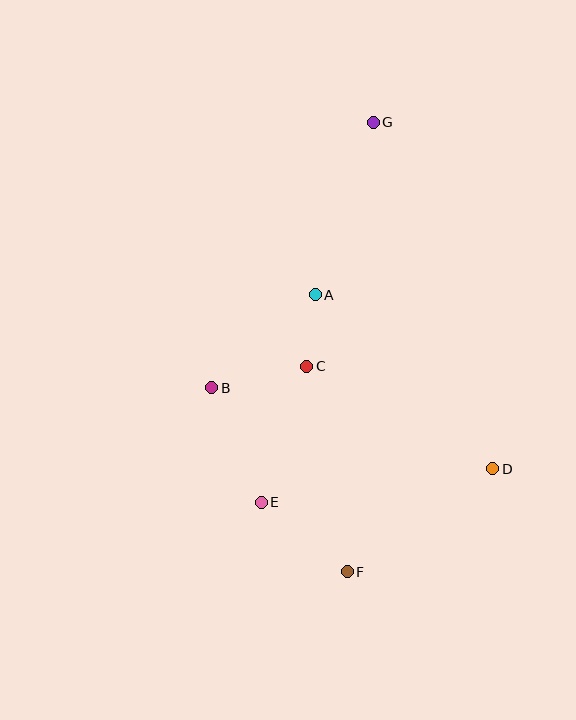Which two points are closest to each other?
Points A and C are closest to each other.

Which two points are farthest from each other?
Points F and G are farthest from each other.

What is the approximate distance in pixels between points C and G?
The distance between C and G is approximately 253 pixels.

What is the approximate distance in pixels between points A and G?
The distance between A and G is approximately 182 pixels.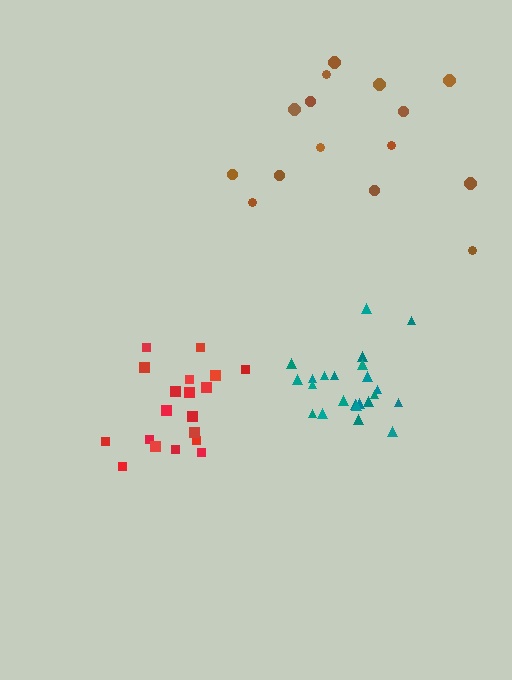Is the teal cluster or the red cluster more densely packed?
Teal.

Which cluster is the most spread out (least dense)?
Brown.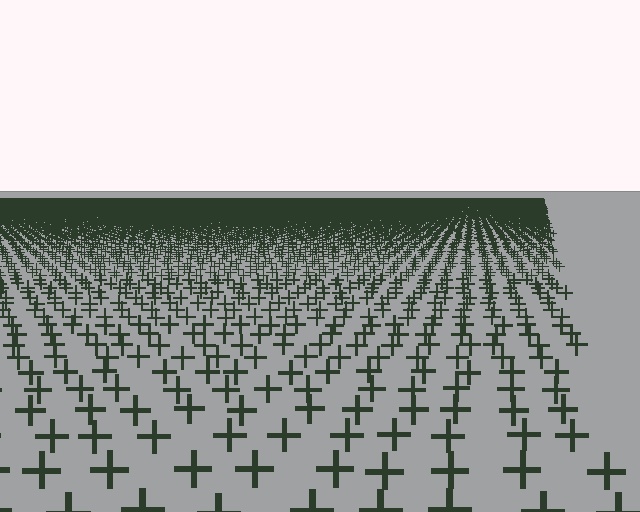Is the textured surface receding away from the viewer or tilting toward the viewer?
The surface is receding away from the viewer. Texture elements get smaller and denser toward the top.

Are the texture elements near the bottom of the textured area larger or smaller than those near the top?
Larger. Near the bottom, elements are closer to the viewer and appear at a bigger on-screen size.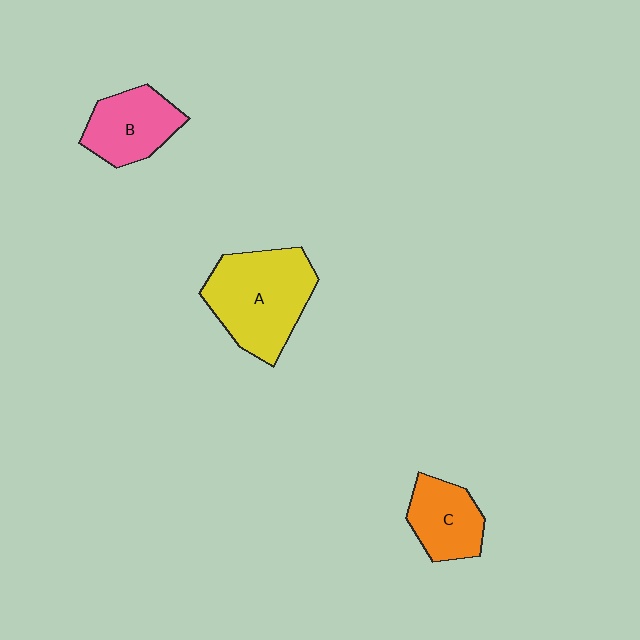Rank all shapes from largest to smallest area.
From largest to smallest: A (yellow), B (pink), C (orange).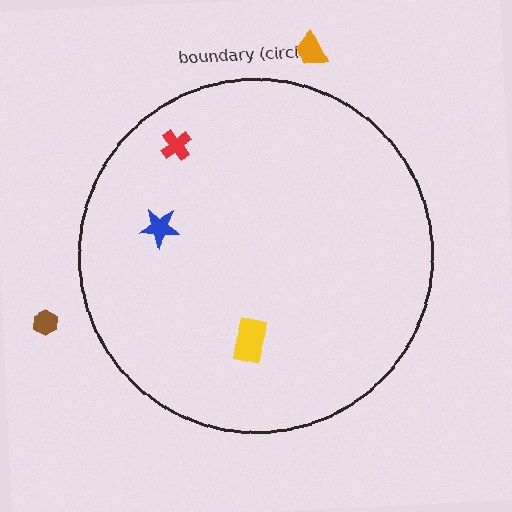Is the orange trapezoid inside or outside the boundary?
Outside.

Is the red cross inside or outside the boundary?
Inside.